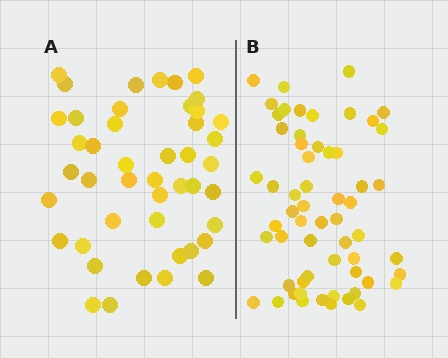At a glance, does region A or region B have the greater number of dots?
Region B (the right region) has more dots.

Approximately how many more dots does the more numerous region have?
Region B has approximately 15 more dots than region A.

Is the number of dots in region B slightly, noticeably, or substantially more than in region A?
Region B has noticeably more, but not dramatically so. The ratio is roughly 1.3 to 1.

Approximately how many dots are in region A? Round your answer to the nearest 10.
About 40 dots. (The exact count is 45, which rounds to 40.)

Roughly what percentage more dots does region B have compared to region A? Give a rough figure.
About 30% more.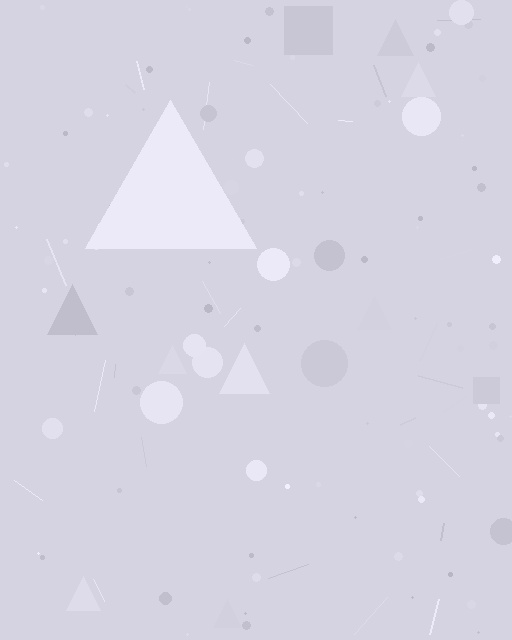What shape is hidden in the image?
A triangle is hidden in the image.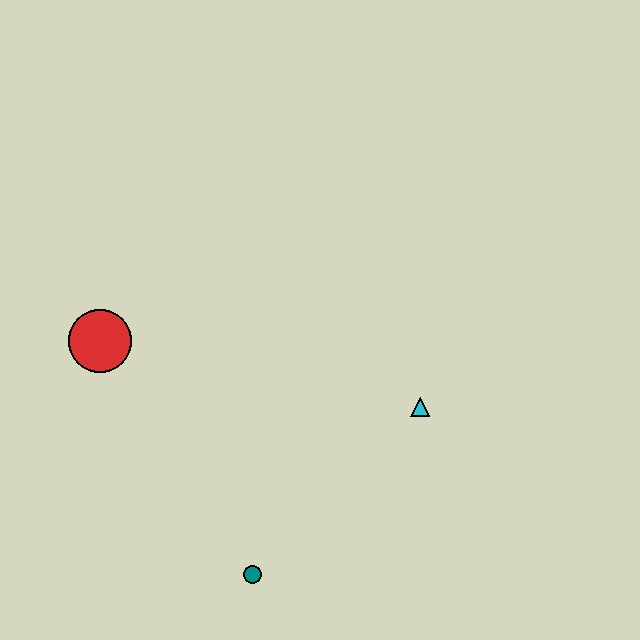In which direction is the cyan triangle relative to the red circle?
The cyan triangle is to the right of the red circle.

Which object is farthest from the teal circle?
The red circle is farthest from the teal circle.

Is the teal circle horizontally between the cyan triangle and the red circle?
Yes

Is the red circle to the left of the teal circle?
Yes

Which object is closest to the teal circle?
The cyan triangle is closest to the teal circle.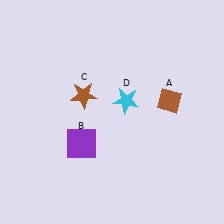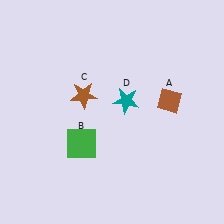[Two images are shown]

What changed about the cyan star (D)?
In Image 1, D is cyan. In Image 2, it changed to teal.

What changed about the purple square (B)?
In Image 1, B is purple. In Image 2, it changed to green.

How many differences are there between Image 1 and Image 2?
There are 2 differences between the two images.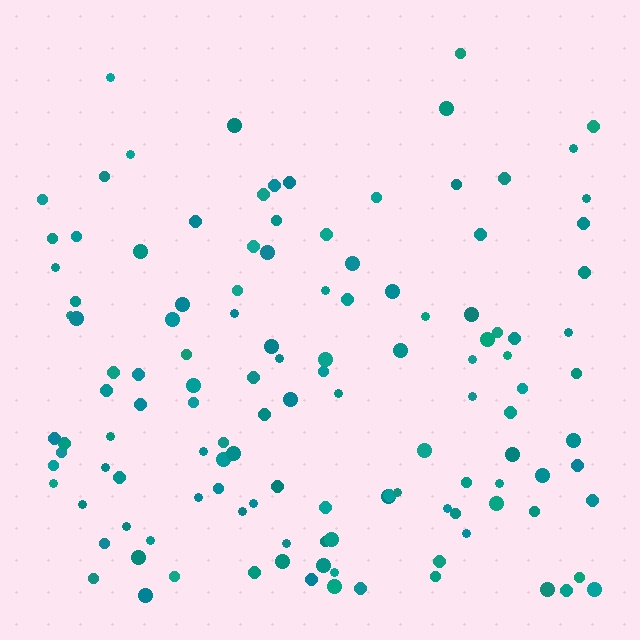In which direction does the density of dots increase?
From top to bottom, with the bottom side densest.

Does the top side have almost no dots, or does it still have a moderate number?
Still a moderate number, just noticeably fewer than the bottom.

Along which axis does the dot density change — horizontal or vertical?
Vertical.